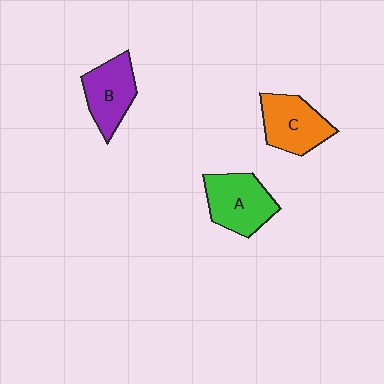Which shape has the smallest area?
Shape B (purple).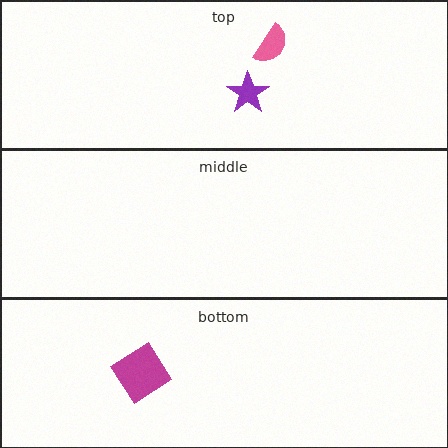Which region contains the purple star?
The top region.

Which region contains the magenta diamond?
The bottom region.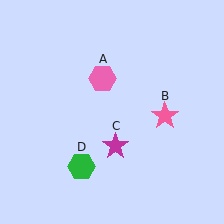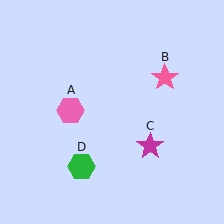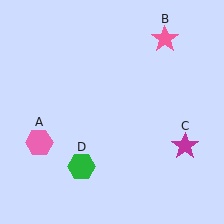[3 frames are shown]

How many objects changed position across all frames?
3 objects changed position: pink hexagon (object A), pink star (object B), magenta star (object C).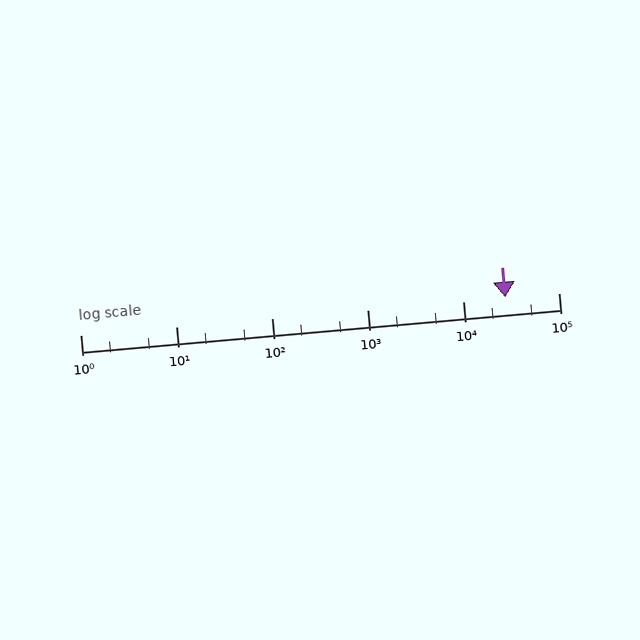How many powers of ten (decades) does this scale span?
The scale spans 5 decades, from 1 to 100000.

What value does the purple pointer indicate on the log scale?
The pointer indicates approximately 28000.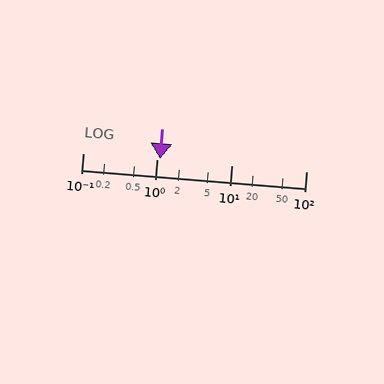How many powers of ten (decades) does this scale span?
The scale spans 3 decades, from 0.1 to 100.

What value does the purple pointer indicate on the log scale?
The pointer indicates approximately 1.1.